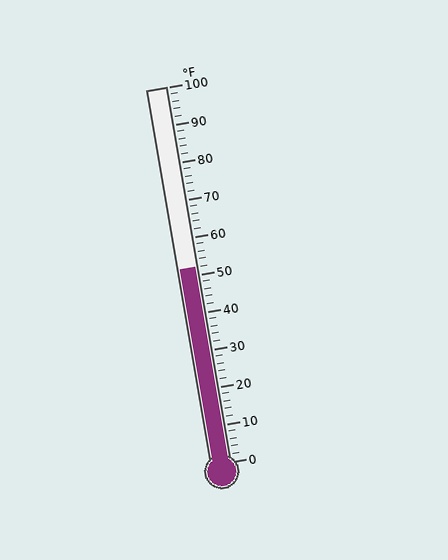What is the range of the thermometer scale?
The thermometer scale ranges from 0°F to 100°F.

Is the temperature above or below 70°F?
The temperature is below 70°F.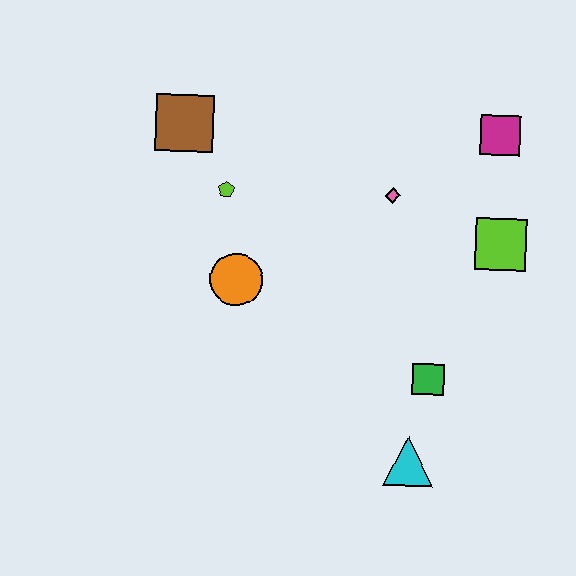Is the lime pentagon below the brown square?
Yes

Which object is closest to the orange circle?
The lime pentagon is closest to the orange circle.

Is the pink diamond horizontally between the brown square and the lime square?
Yes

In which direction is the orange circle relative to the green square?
The orange circle is to the left of the green square.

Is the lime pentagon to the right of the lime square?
No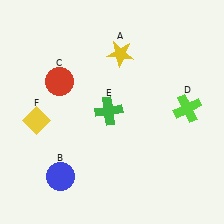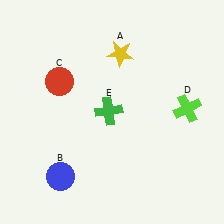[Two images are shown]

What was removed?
The yellow diamond (F) was removed in Image 2.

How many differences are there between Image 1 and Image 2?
There is 1 difference between the two images.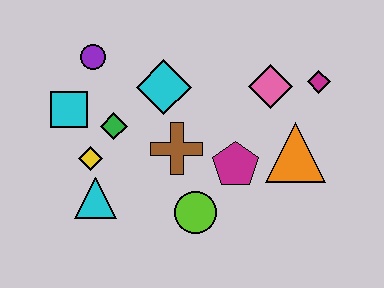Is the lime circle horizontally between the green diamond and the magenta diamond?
Yes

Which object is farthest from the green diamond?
The magenta diamond is farthest from the green diamond.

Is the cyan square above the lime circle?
Yes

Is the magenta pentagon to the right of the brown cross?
Yes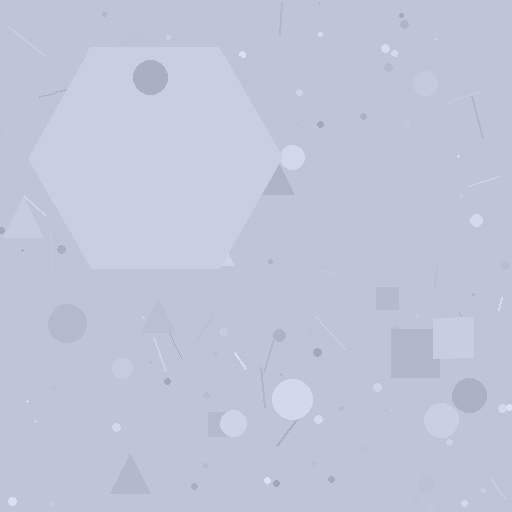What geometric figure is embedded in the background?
A hexagon is embedded in the background.